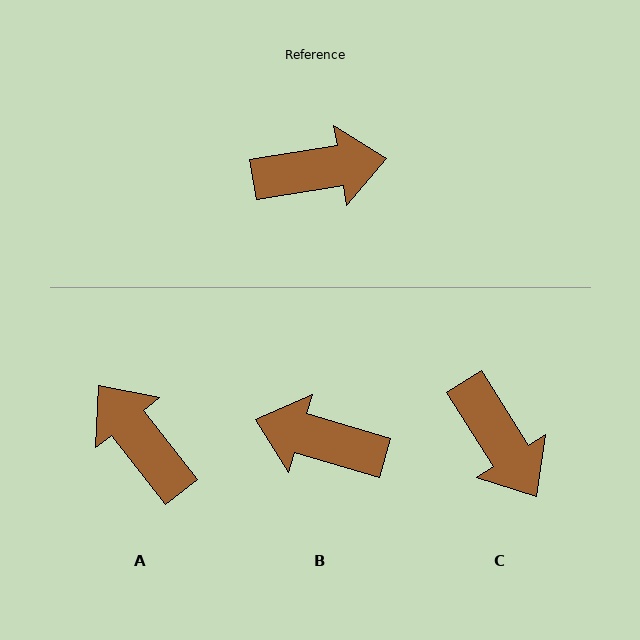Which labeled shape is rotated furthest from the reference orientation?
B, about 155 degrees away.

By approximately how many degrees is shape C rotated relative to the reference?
Approximately 67 degrees clockwise.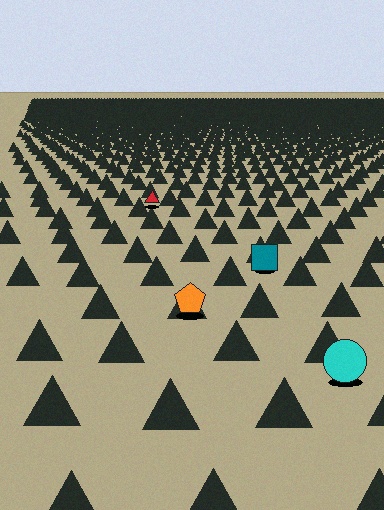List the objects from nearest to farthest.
From nearest to farthest: the cyan circle, the orange pentagon, the teal square, the red triangle.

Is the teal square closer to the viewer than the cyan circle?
No. The cyan circle is closer — you can tell from the texture gradient: the ground texture is coarser near it.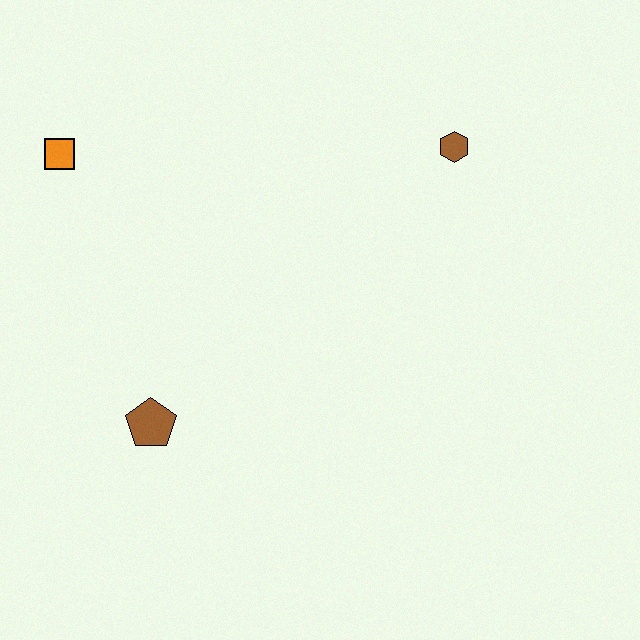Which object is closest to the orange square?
The brown pentagon is closest to the orange square.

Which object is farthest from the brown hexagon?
The brown pentagon is farthest from the brown hexagon.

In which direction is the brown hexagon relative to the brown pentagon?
The brown hexagon is to the right of the brown pentagon.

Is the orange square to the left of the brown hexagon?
Yes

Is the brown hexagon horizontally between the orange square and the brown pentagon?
No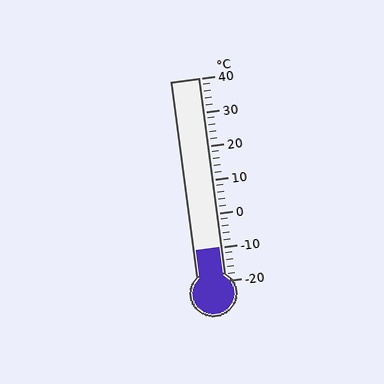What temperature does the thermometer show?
The thermometer shows approximately -10°C.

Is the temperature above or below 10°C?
The temperature is below 10°C.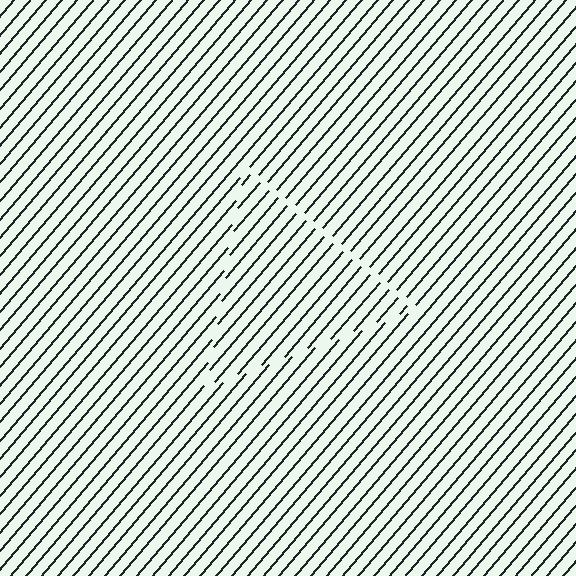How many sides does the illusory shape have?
3 sides — the line-ends trace a triangle.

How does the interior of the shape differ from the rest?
The interior of the shape contains the same grating, shifted by half a period — the contour is defined by the phase discontinuity where line-ends from the inner and outer gratings abut.